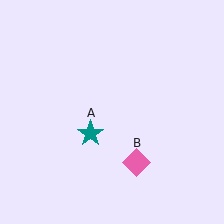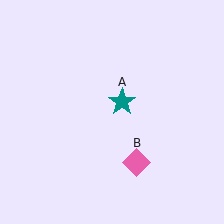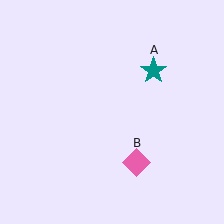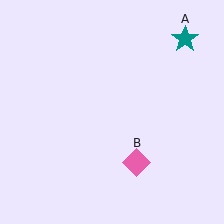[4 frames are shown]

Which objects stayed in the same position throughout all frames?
Pink diamond (object B) remained stationary.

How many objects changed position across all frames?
1 object changed position: teal star (object A).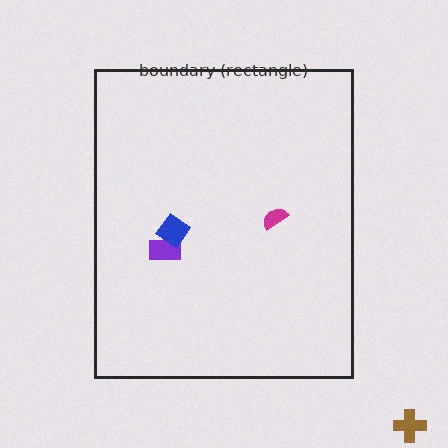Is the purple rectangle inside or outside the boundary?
Inside.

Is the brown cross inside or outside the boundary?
Outside.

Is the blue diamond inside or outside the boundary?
Inside.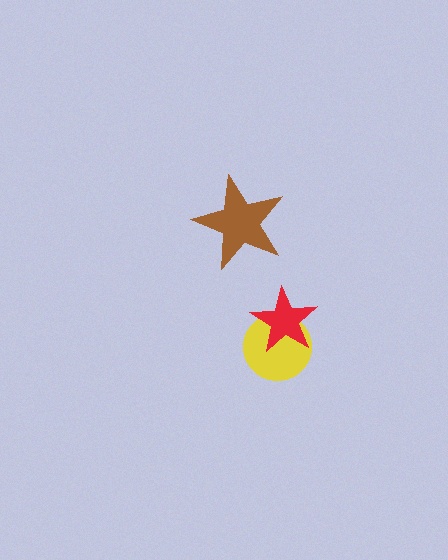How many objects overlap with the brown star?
0 objects overlap with the brown star.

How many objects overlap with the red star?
1 object overlaps with the red star.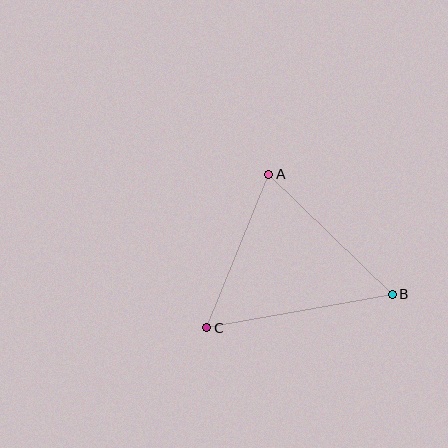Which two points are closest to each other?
Points A and C are closest to each other.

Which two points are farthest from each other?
Points B and C are farthest from each other.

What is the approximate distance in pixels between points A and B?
The distance between A and B is approximately 172 pixels.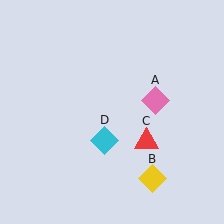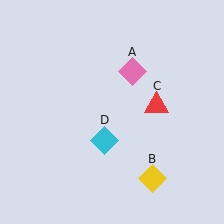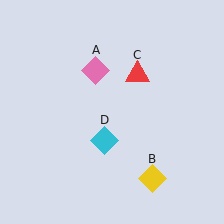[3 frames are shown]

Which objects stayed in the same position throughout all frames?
Yellow diamond (object B) and cyan diamond (object D) remained stationary.